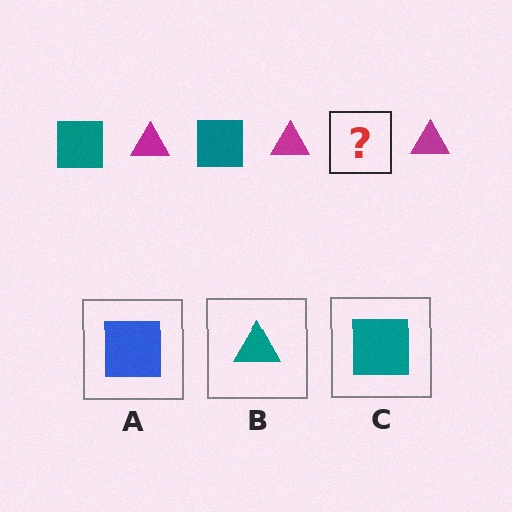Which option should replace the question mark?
Option C.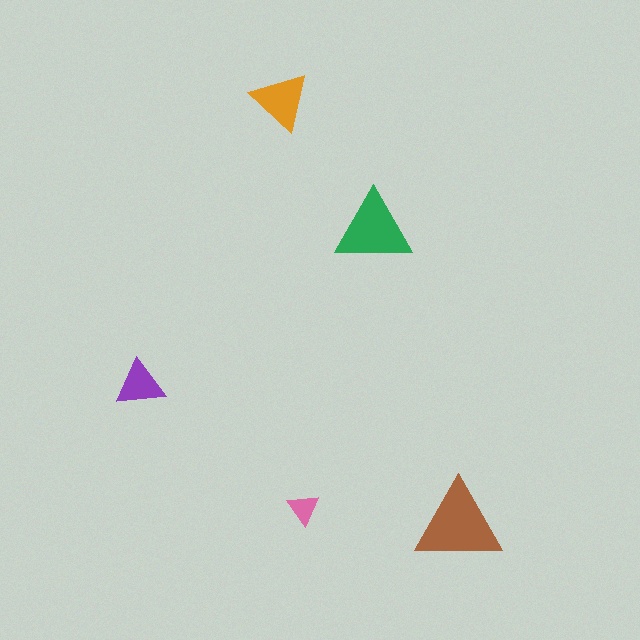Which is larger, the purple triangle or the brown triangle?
The brown one.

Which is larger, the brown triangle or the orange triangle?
The brown one.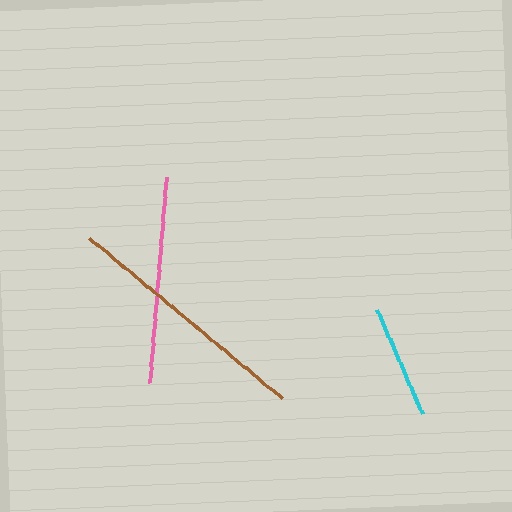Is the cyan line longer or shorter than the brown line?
The brown line is longer than the cyan line.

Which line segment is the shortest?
The cyan line is the shortest at approximately 114 pixels.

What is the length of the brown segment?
The brown segment is approximately 251 pixels long.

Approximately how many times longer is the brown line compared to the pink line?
The brown line is approximately 1.2 times the length of the pink line.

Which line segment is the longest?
The brown line is the longest at approximately 251 pixels.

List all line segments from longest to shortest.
From longest to shortest: brown, pink, cyan.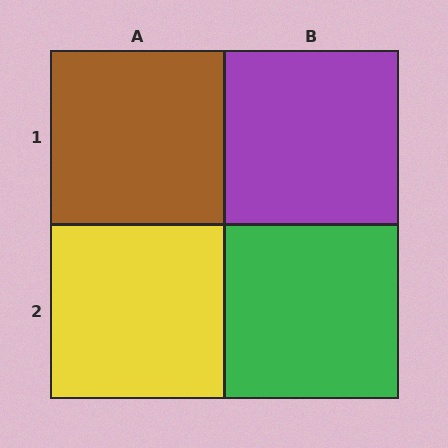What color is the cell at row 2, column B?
Green.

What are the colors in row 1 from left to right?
Brown, purple.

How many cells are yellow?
1 cell is yellow.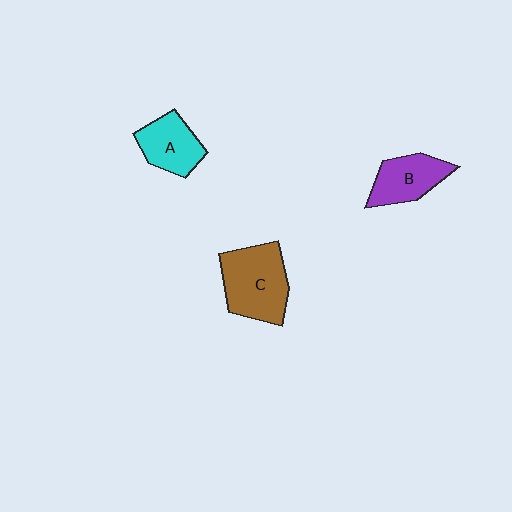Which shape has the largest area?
Shape C (brown).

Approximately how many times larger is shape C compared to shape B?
Approximately 1.5 times.